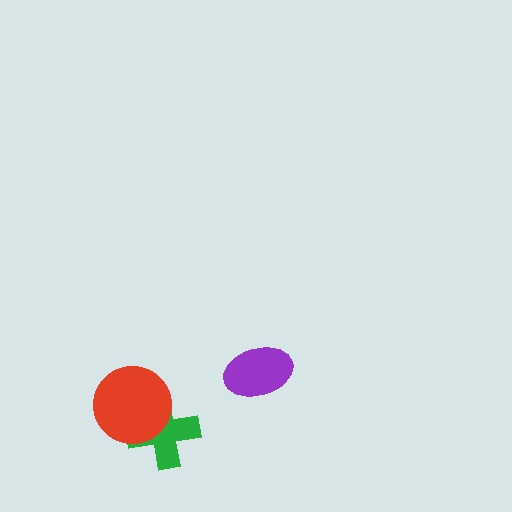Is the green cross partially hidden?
Yes, it is partially covered by another shape.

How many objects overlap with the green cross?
1 object overlaps with the green cross.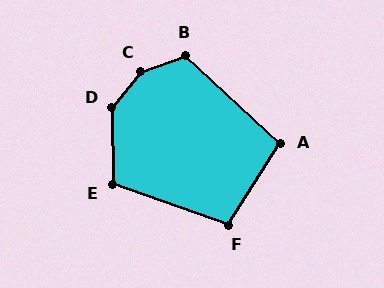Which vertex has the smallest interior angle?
A, at approximately 100 degrees.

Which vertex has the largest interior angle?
C, at approximately 149 degrees.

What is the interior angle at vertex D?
Approximately 139 degrees (obtuse).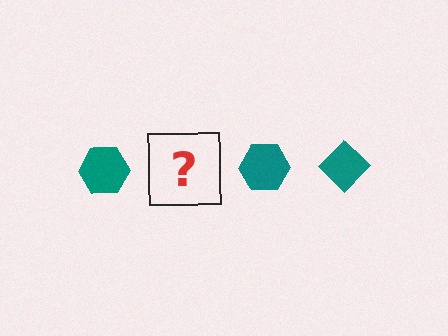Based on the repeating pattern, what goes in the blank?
The blank should be a teal diamond.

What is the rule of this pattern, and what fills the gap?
The rule is that the pattern cycles through hexagon, diamond shapes in teal. The gap should be filled with a teal diamond.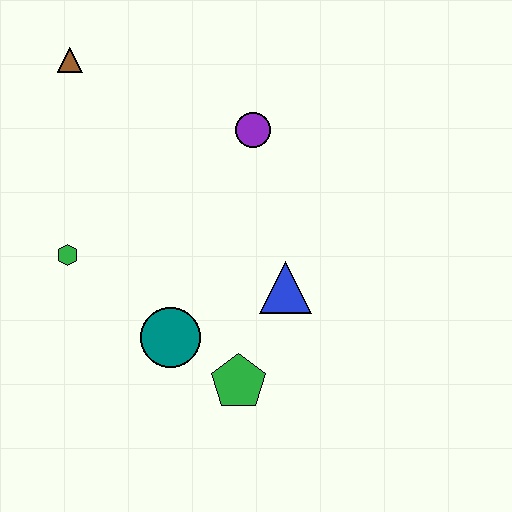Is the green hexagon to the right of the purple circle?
No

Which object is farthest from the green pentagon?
The brown triangle is farthest from the green pentagon.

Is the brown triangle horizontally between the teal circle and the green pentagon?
No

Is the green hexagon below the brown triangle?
Yes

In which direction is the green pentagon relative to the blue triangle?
The green pentagon is below the blue triangle.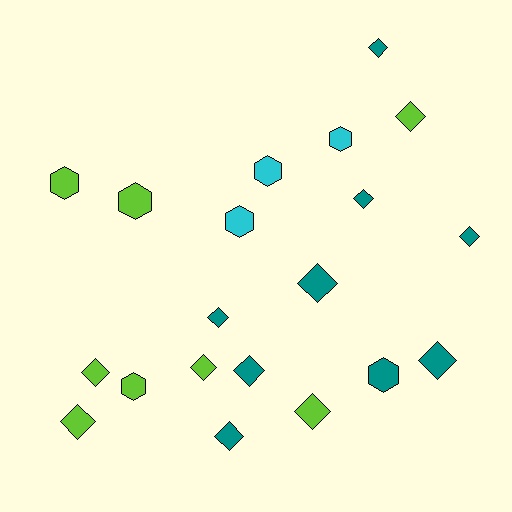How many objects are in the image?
There are 20 objects.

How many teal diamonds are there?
There are 8 teal diamonds.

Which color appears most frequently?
Teal, with 9 objects.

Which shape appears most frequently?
Diamond, with 13 objects.